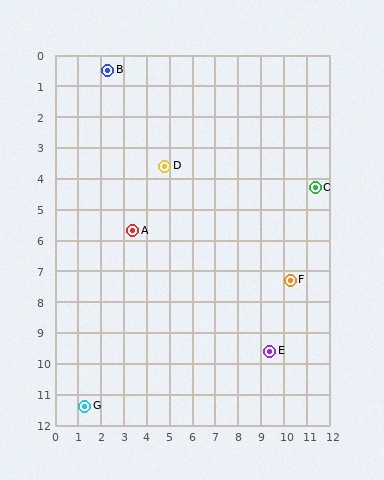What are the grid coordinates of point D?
Point D is at approximately (4.8, 3.6).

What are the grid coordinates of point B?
Point B is at approximately (2.3, 0.5).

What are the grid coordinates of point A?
Point A is at approximately (3.4, 5.7).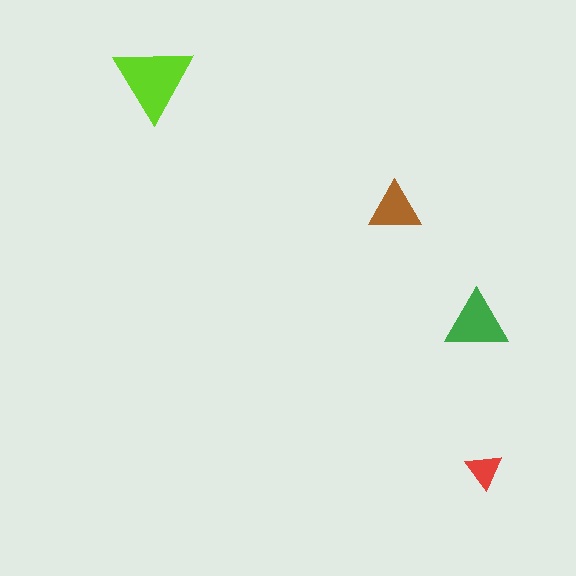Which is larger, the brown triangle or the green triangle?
The green one.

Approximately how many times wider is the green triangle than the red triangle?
About 1.5 times wider.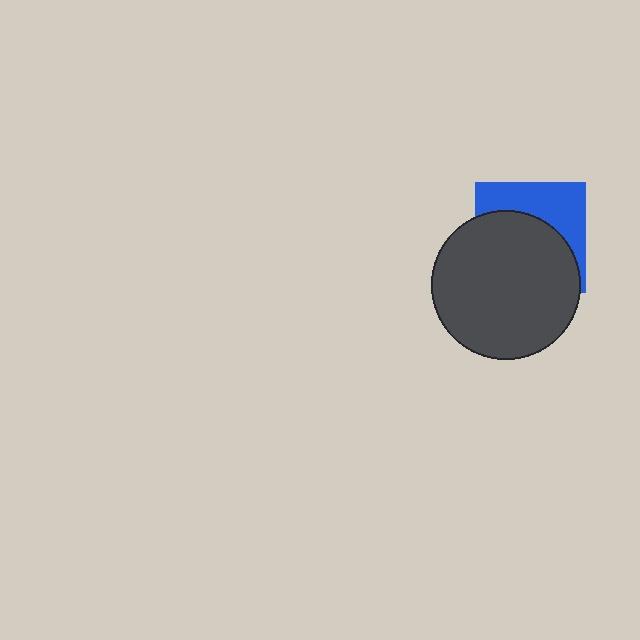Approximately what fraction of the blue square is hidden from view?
Roughly 61% of the blue square is hidden behind the dark gray circle.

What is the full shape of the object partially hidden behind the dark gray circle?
The partially hidden object is a blue square.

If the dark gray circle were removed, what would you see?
You would see the complete blue square.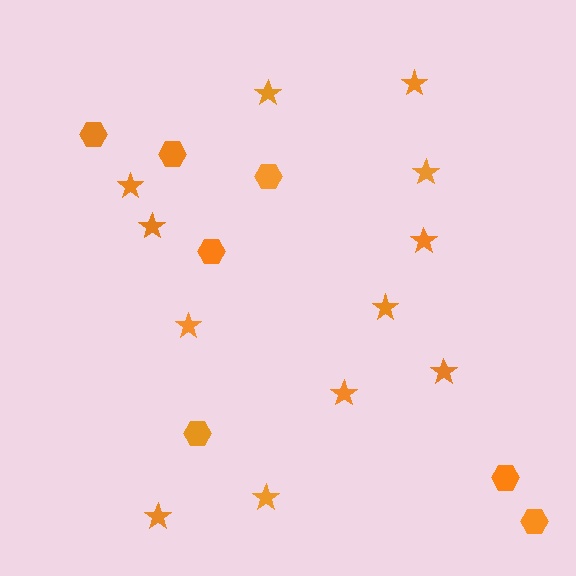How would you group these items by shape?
There are 2 groups: one group of hexagons (7) and one group of stars (12).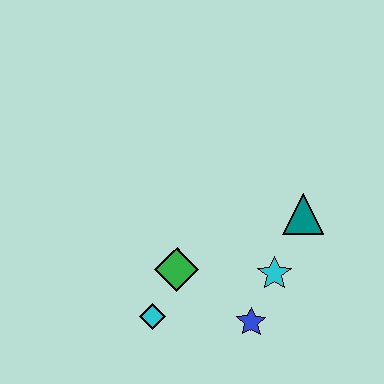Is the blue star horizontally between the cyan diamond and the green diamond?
No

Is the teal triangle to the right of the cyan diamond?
Yes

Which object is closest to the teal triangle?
The cyan star is closest to the teal triangle.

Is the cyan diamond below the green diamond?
Yes